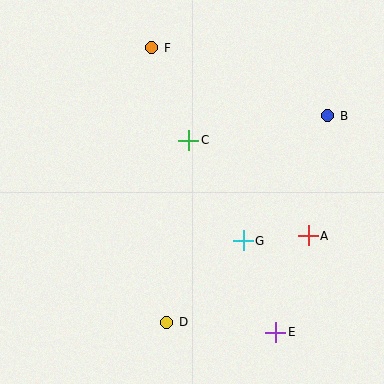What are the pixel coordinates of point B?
Point B is at (328, 116).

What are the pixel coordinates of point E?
Point E is at (276, 332).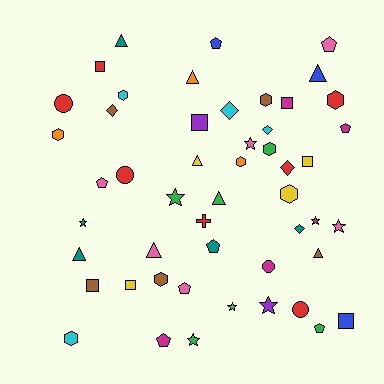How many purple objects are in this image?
There are 2 purple objects.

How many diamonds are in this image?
There are 5 diamonds.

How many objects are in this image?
There are 50 objects.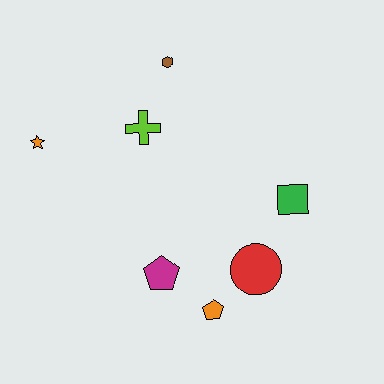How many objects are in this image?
There are 7 objects.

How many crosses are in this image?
There is 1 cross.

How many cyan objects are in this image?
There are no cyan objects.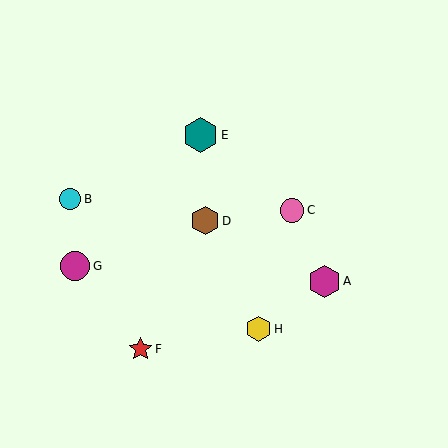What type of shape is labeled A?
Shape A is a magenta hexagon.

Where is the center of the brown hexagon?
The center of the brown hexagon is at (205, 221).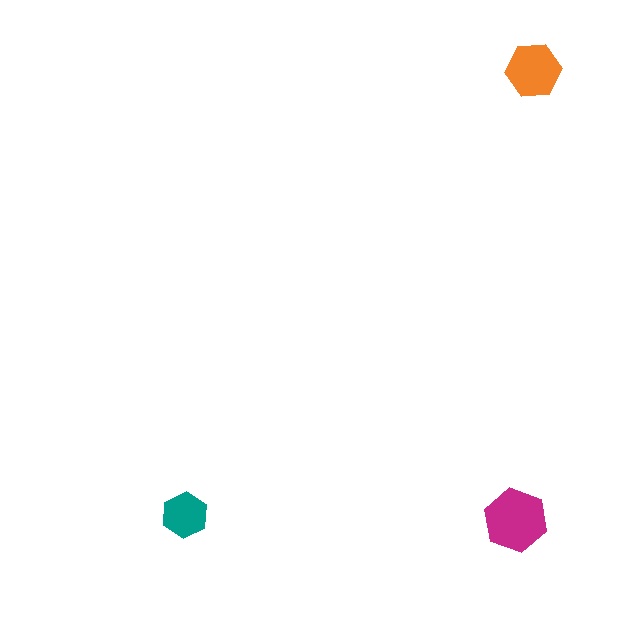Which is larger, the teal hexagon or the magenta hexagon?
The magenta one.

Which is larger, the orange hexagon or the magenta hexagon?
The magenta one.